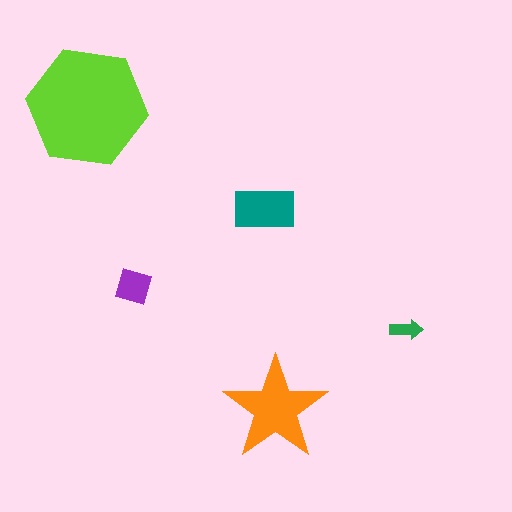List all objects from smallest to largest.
The green arrow, the purple diamond, the teal rectangle, the orange star, the lime hexagon.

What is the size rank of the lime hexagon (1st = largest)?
1st.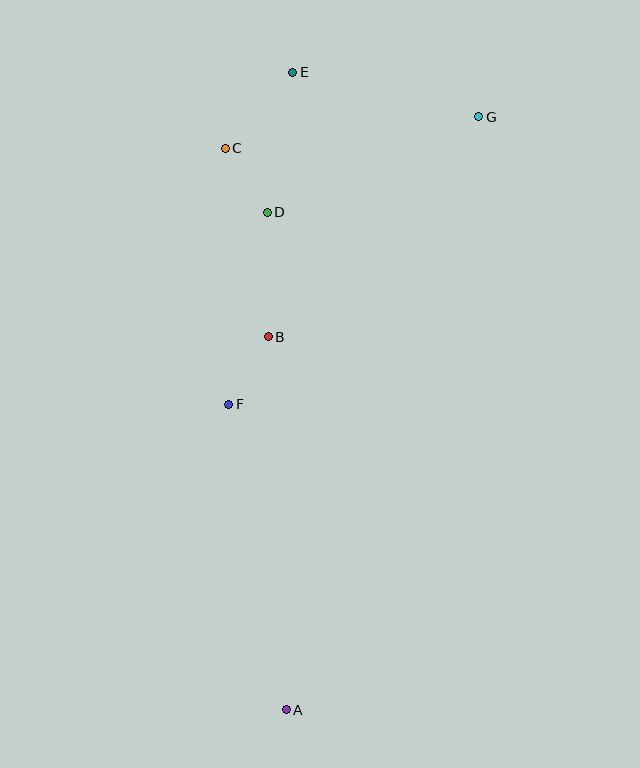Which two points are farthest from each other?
Points A and E are farthest from each other.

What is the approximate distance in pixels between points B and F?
The distance between B and F is approximately 79 pixels.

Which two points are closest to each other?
Points C and D are closest to each other.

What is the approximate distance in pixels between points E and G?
The distance between E and G is approximately 191 pixels.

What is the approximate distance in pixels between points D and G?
The distance between D and G is approximately 232 pixels.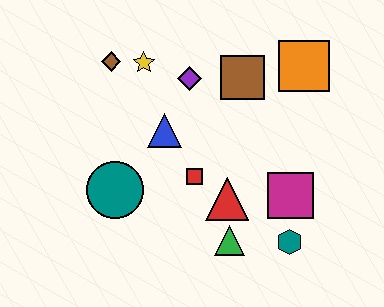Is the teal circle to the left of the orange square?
Yes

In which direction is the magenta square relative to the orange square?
The magenta square is below the orange square.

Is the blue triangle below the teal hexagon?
No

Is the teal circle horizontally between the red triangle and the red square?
No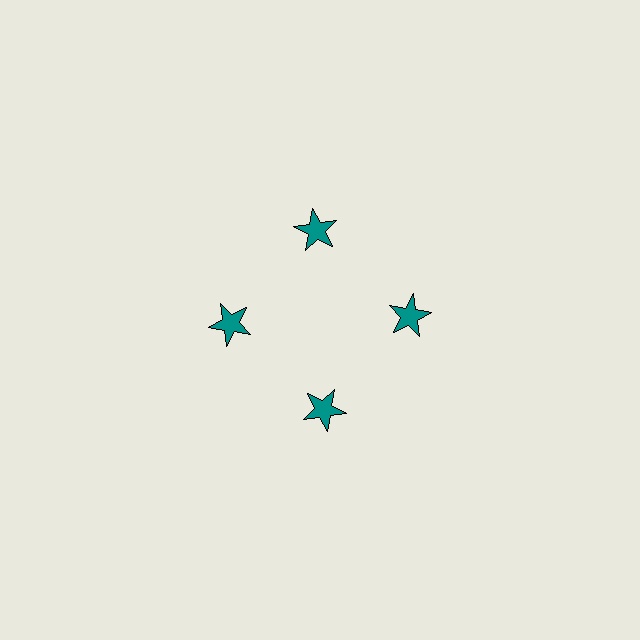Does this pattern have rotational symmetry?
Yes, this pattern has 4-fold rotational symmetry. It looks the same after rotating 90 degrees around the center.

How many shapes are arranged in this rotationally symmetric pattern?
There are 4 shapes, arranged in 4 groups of 1.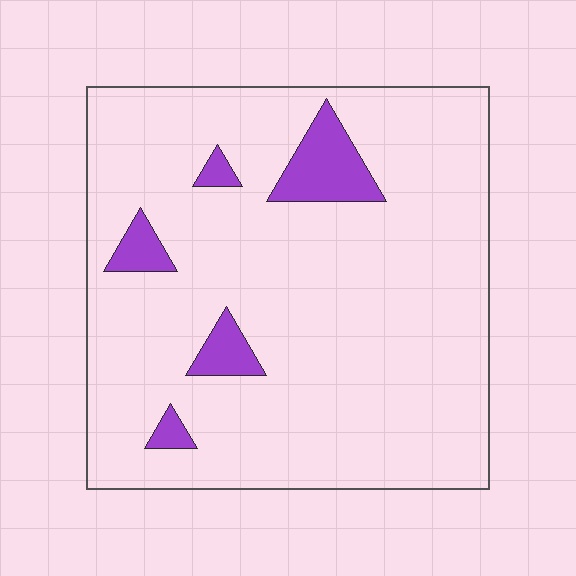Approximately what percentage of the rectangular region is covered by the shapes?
Approximately 10%.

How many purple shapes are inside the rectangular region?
5.